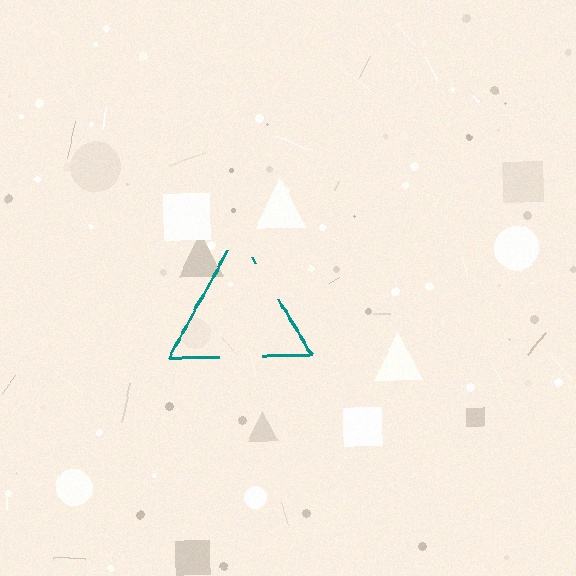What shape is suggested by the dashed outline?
The dashed outline suggests a triangle.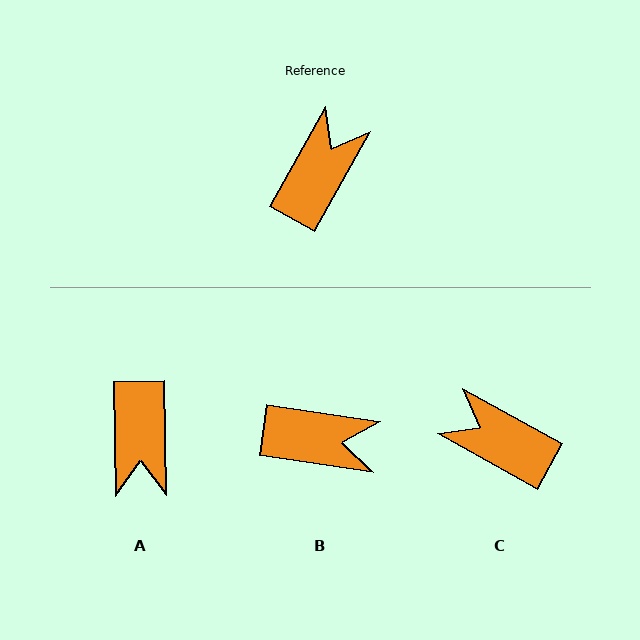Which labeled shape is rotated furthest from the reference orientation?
A, about 150 degrees away.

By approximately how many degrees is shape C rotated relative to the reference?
Approximately 90 degrees counter-clockwise.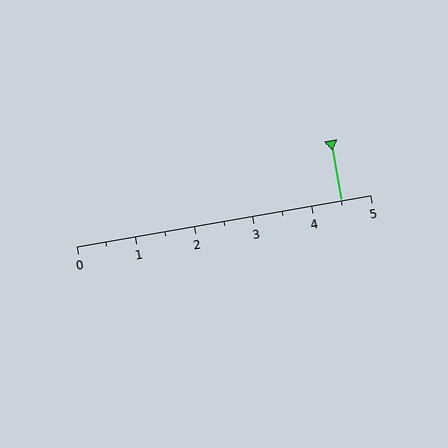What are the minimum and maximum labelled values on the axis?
The axis runs from 0 to 5.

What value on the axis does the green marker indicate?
The marker indicates approximately 4.5.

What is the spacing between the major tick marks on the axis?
The major ticks are spaced 1 apart.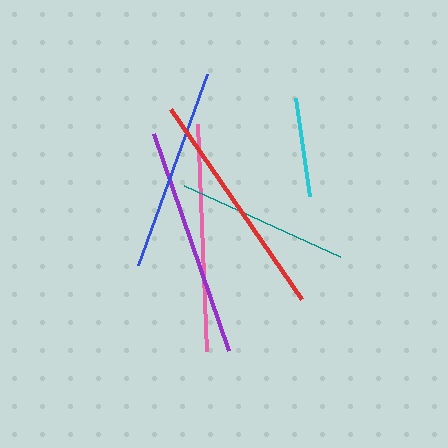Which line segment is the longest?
The red line is the longest at approximately 231 pixels.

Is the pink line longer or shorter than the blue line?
The pink line is longer than the blue line.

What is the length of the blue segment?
The blue segment is approximately 203 pixels long.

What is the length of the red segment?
The red segment is approximately 231 pixels long.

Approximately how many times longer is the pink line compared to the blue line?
The pink line is approximately 1.1 times the length of the blue line.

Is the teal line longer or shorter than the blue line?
The blue line is longer than the teal line.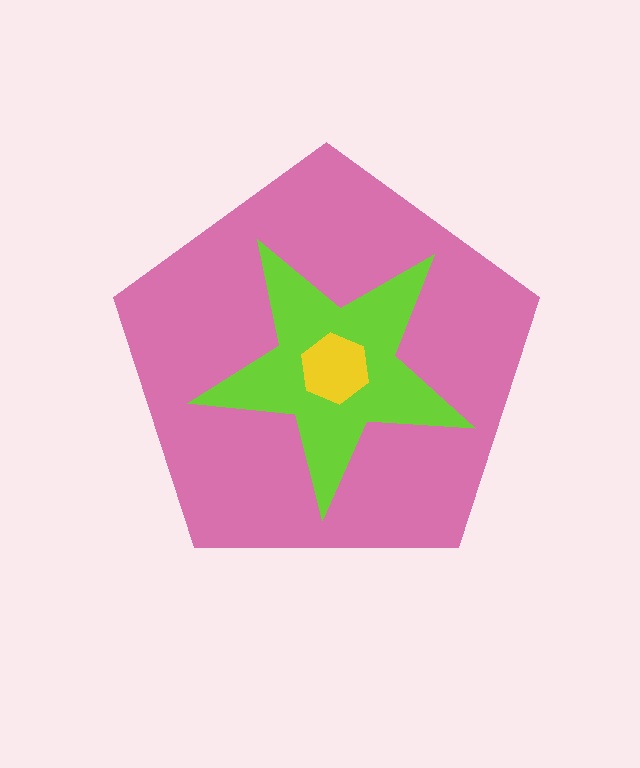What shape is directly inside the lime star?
The yellow hexagon.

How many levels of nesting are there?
3.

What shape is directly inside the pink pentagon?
The lime star.